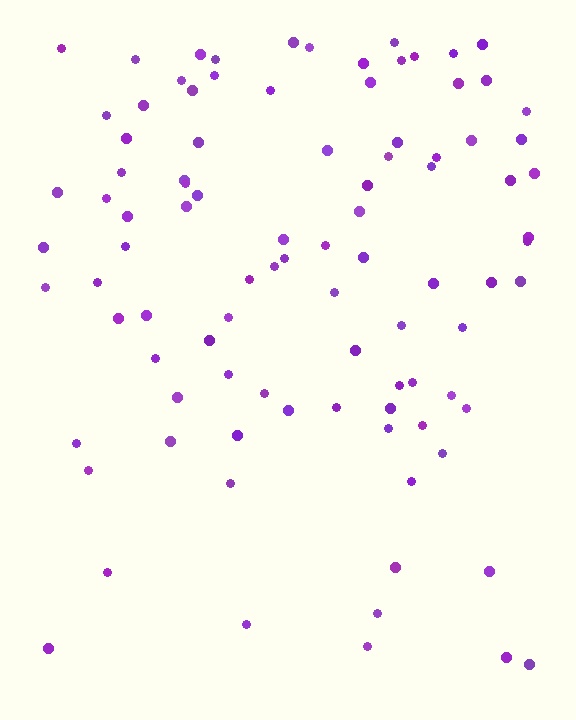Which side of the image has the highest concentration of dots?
The top.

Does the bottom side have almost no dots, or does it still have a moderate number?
Still a moderate number, just noticeably fewer than the top.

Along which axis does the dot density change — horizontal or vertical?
Vertical.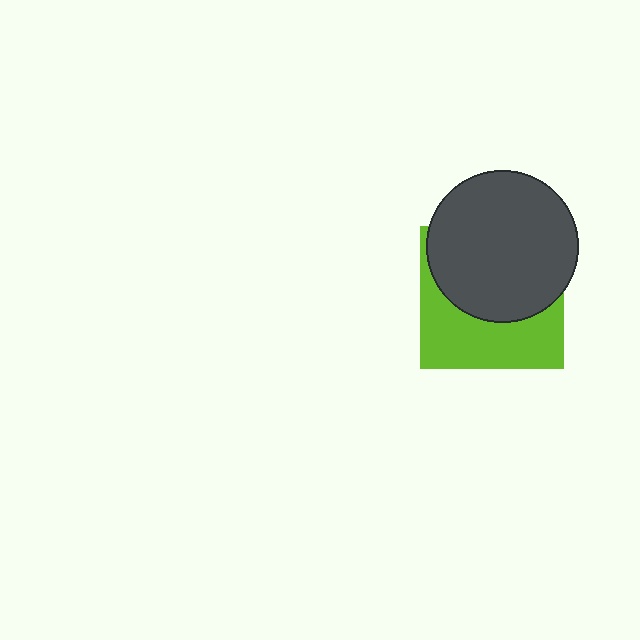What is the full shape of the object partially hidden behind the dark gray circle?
The partially hidden object is a lime square.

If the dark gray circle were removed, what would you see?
You would see the complete lime square.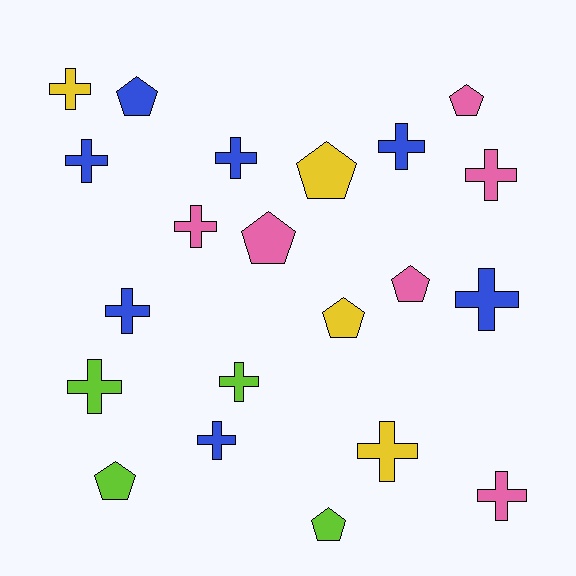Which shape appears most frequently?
Cross, with 13 objects.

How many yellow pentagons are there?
There are 2 yellow pentagons.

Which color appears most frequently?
Blue, with 7 objects.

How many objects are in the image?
There are 21 objects.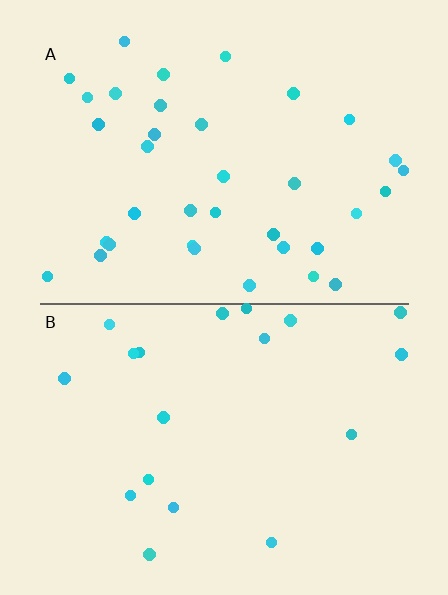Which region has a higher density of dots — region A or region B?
A (the top).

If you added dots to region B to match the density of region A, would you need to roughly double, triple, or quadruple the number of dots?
Approximately double.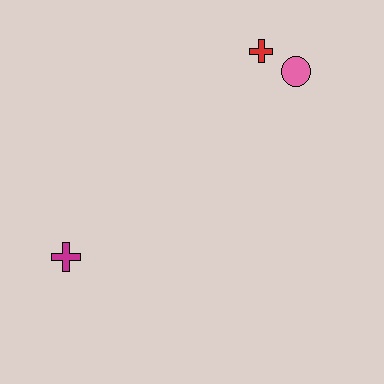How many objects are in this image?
There are 3 objects.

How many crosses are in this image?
There are 2 crosses.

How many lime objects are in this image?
There are no lime objects.